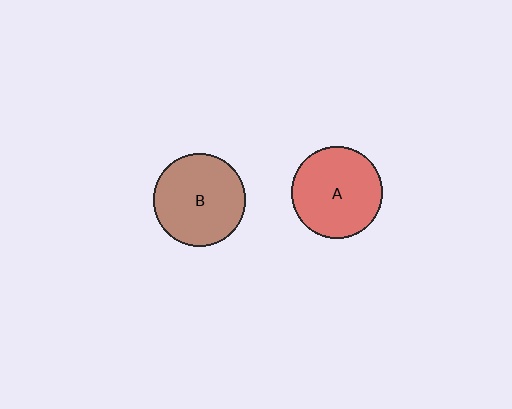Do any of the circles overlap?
No, none of the circles overlap.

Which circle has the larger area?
Circle B (brown).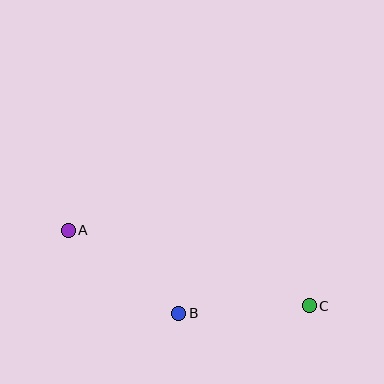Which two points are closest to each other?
Points B and C are closest to each other.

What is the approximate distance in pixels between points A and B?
The distance between A and B is approximately 138 pixels.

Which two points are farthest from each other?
Points A and C are farthest from each other.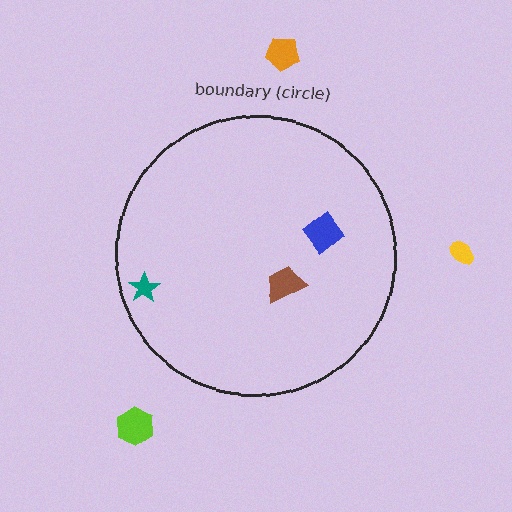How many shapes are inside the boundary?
3 inside, 3 outside.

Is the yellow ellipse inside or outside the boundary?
Outside.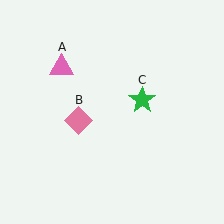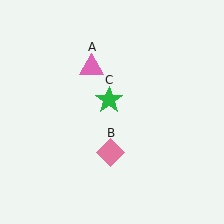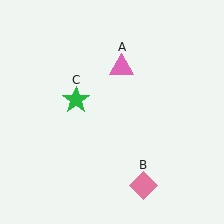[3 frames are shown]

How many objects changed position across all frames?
3 objects changed position: pink triangle (object A), pink diamond (object B), green star (object C).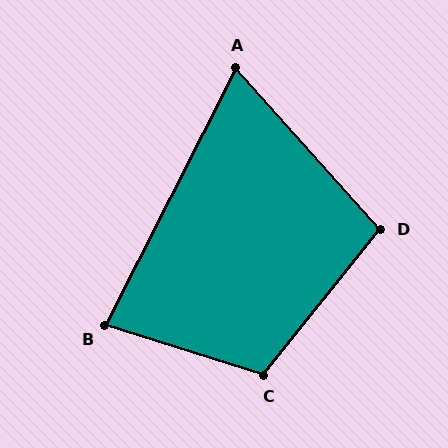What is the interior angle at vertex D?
Approximately 99 degrees (obtuse).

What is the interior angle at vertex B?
Approximately 81 degrees (acute).